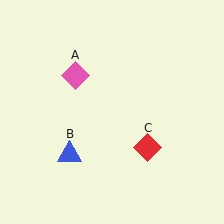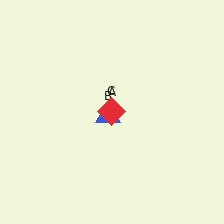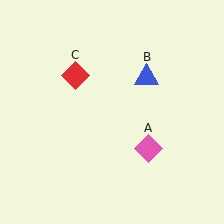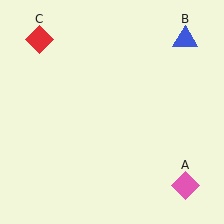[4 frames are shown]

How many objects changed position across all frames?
3 objects changed position: pink diamond (object A), blue triangle (object B), red diamond (object C).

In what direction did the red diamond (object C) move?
The red diamond (object C) moved up and to the left.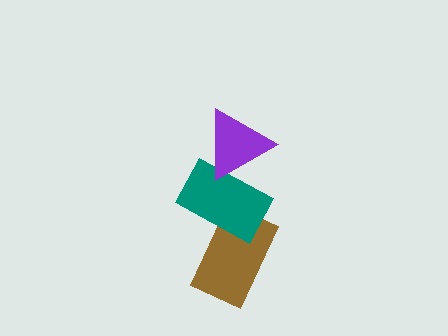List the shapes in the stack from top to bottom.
From top to bottom: the purple triangle, the teal rectangle, the brown rectangle.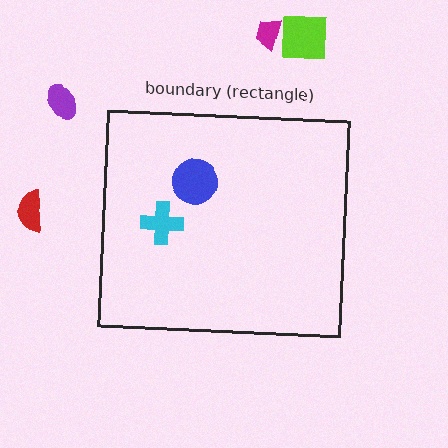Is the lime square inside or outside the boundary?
Outside.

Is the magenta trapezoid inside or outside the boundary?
Outside.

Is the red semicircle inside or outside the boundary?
Outside.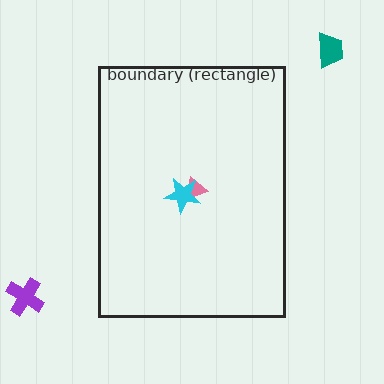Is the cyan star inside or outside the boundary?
Inside.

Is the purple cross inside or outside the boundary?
Outside.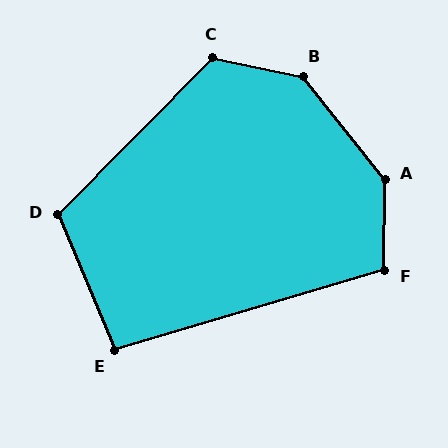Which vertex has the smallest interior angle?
E, at approximately 96 degrees.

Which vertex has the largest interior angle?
A, at approximately 141 degrees.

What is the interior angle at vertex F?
Approximately 107 degrees (obtuse).